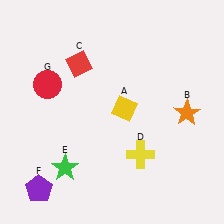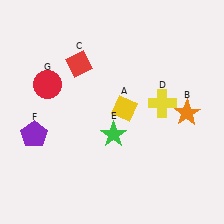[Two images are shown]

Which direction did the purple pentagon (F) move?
The purple pentagon (F) moved up.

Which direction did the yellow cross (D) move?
The yellow cross (D) moved up.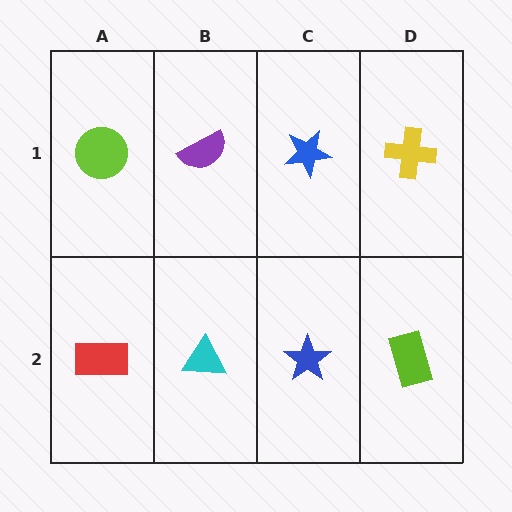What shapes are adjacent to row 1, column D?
A lime rectangle (row 2, column D), a blue star (row 1, column C).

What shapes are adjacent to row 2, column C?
A blue star (row 1, column C), a cyan triangle (row 2, column B), a lime rectangle (row 2, column D).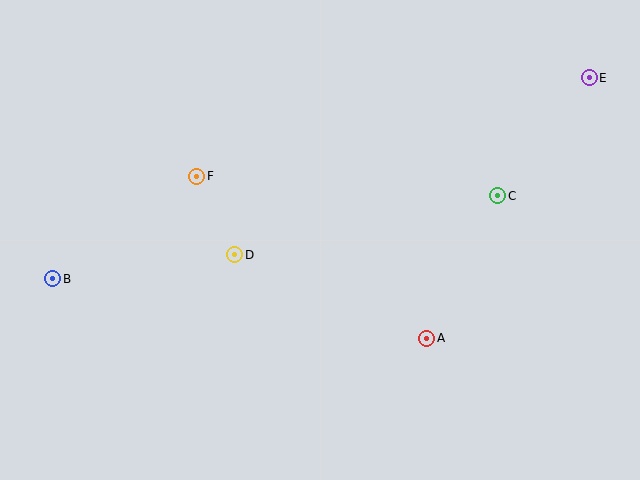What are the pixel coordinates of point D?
Point D is at (235, 255).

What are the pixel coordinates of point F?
Point F is at (197, 176).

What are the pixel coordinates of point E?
Point E is at (589, 78).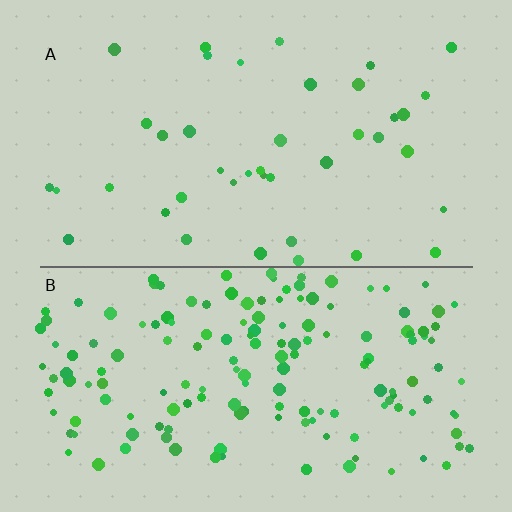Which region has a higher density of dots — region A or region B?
B (the bottom).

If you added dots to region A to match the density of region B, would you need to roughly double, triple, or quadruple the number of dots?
Approximately quadruple.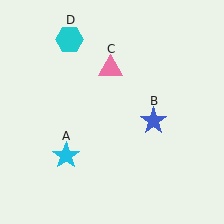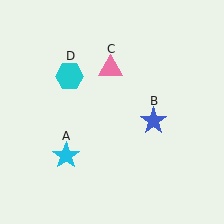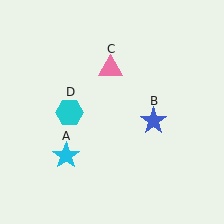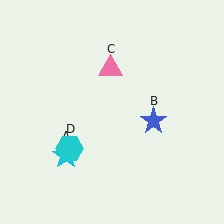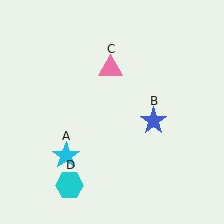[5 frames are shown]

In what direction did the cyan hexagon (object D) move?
The cyan hexagon (object D) moved down.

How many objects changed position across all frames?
1 object changed position: cyan hexagon (object D).